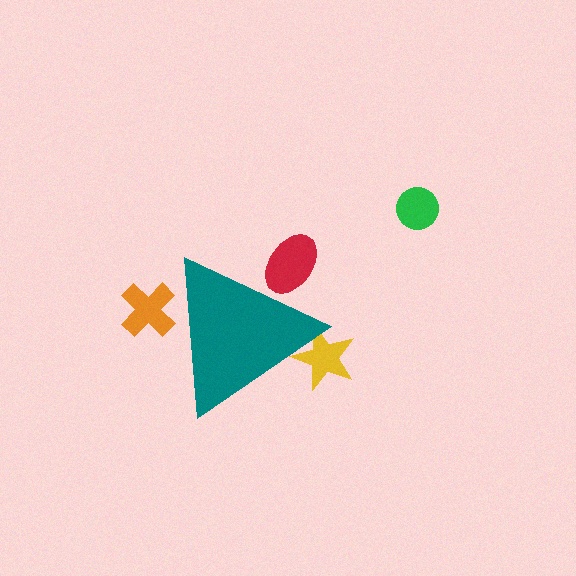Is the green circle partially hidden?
No, the green circle is fully visible.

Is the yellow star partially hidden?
Yes, the yellow star is partially hidden behind the teal triangle.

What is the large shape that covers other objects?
A teal triangle.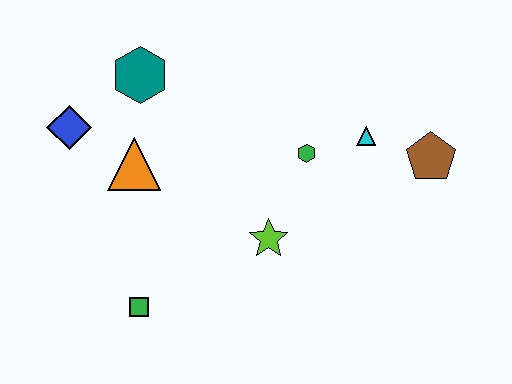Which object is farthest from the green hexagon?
The blue diamond is farthest from the green hexagon.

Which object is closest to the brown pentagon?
The cyan triangle is closest to the brown pentagon.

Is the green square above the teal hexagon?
No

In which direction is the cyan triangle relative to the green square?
The cyan triangle is to the right of the green square.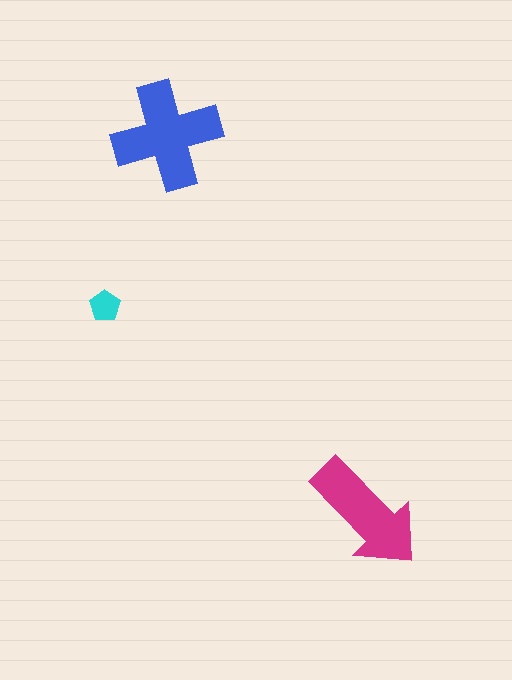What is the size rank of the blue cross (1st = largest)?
1st.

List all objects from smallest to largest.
The cyan pentagon, the magenta arrow, the blue cross.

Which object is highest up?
The blue cross is topmost.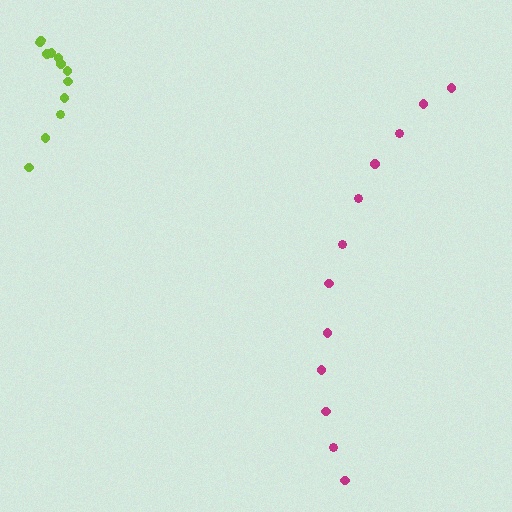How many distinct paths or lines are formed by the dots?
There are 2 distinct paths.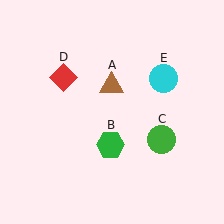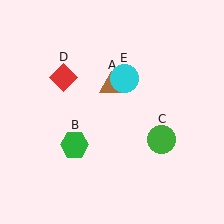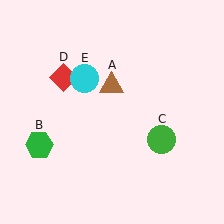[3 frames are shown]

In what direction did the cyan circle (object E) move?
The cyan circle (object E) moved left.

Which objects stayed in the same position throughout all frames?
Brown triangle (object A) and green circle (object C) and red diamond (object D) remained stationary.